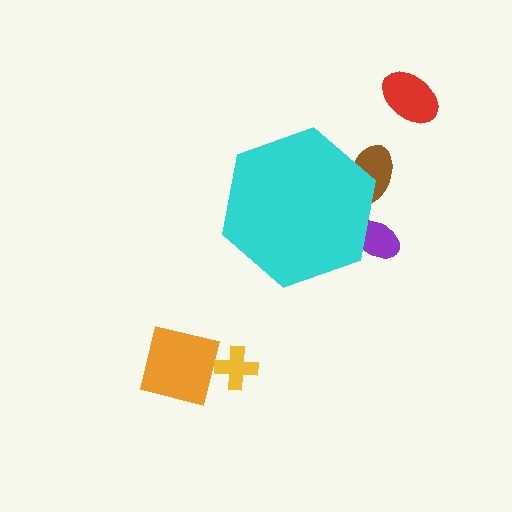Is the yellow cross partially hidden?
No, the yellow cross is fully visible.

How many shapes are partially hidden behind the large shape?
2 shapes are partially hidden.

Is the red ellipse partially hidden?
No, the red ellipse is fully visible.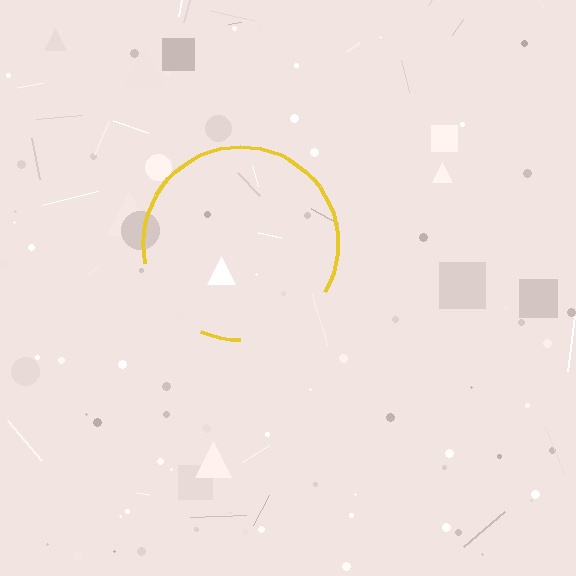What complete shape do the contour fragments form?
The contour fragments form a circle.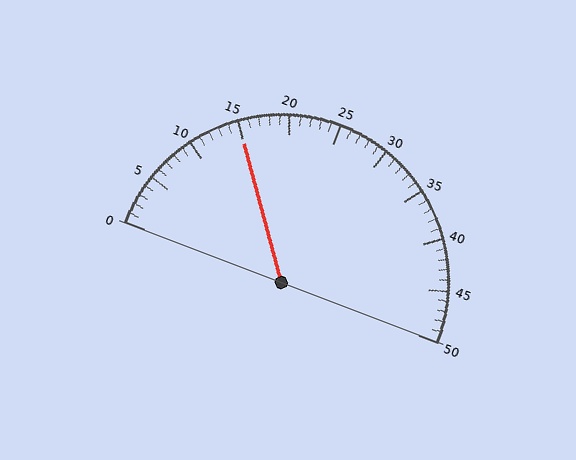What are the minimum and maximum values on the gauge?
The gauge ranges from 0 to 50.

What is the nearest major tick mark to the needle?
The nearest major tick mark is 15.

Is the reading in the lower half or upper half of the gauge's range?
The reading is in the lower half of the range (0 to 50).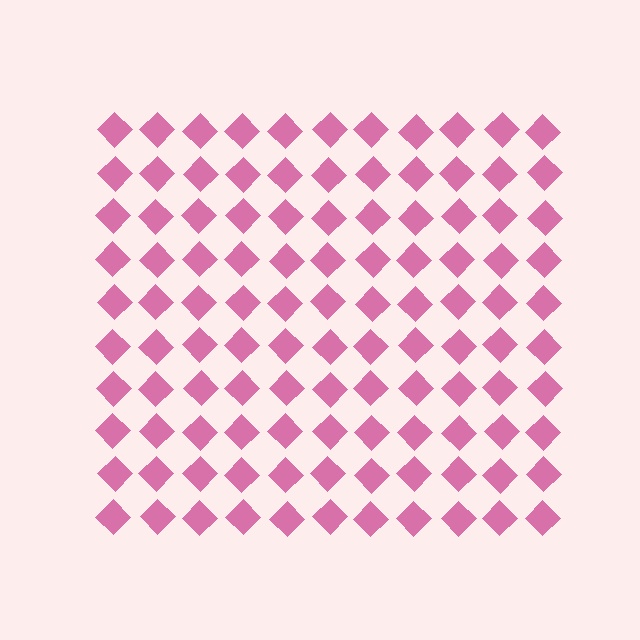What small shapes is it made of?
It is made of small diamonds.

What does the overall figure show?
The overall figure shows a square.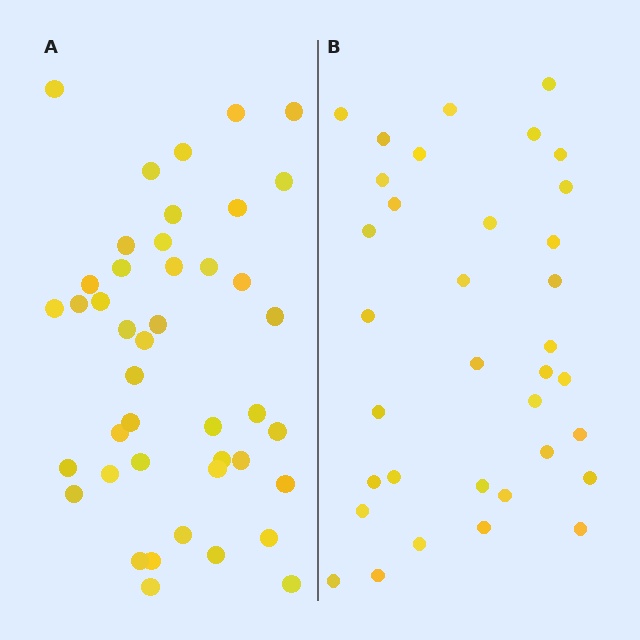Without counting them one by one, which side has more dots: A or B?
Region A (the left region) has more dots.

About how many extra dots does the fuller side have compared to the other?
Region A has roughly 8 or so more dots than region B.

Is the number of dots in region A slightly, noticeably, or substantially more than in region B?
Region A has only slightly more — the two regions are fairly close. The ratio is roughly 1.2 to 1.